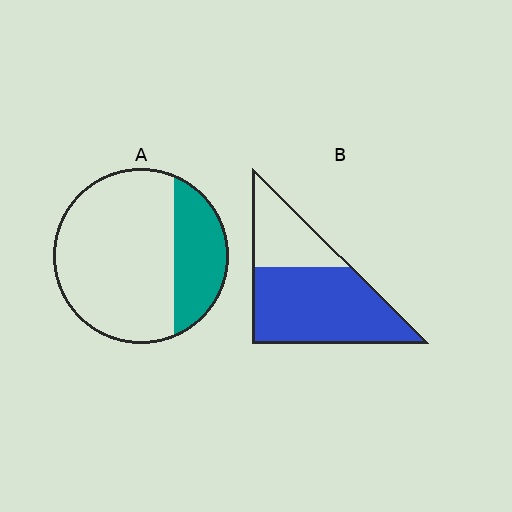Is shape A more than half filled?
No.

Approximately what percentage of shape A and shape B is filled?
A is approximately 25% and B is approximately 70%.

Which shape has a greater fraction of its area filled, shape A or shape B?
Shape B.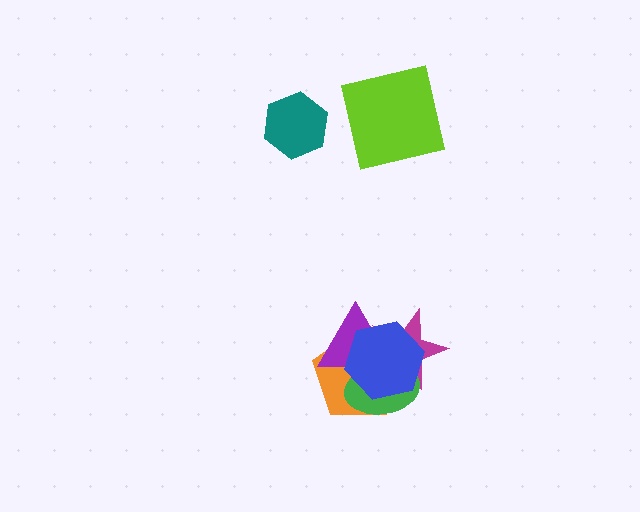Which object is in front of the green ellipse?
The blue hexagon is in front of the green ellipse.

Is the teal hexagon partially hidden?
No, no other shape covers it.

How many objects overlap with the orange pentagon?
4 objects overlap with the orange pentagon.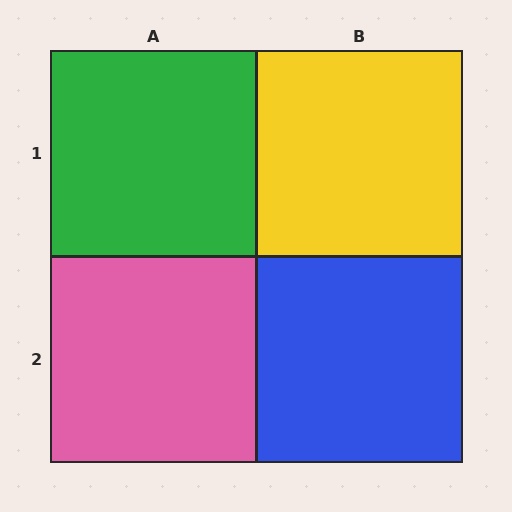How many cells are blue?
1 cell is blue.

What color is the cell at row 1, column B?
Yellow.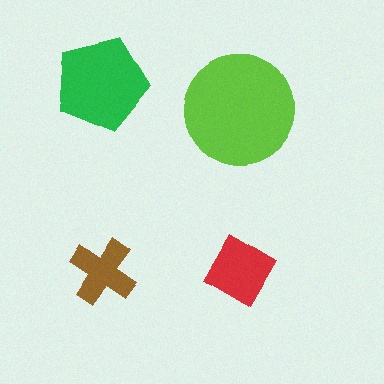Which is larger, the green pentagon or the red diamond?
The green pentagon.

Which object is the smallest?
The brown cross.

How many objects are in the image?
There are 4 objects in the image.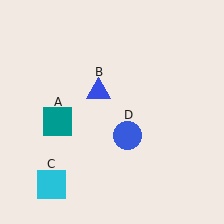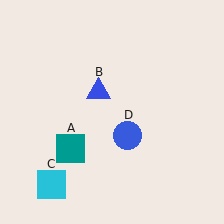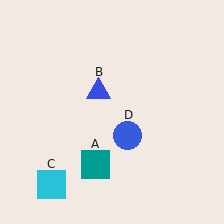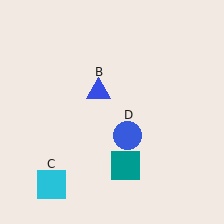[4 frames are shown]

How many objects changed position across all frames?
1 object changed position: teal square (object A).